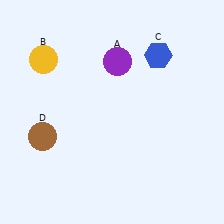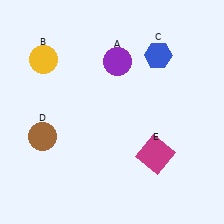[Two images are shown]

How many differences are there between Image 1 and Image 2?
There is 1 difference between the two images.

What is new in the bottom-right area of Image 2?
A magenta square (E) was added in the bottom-right area of Image 2.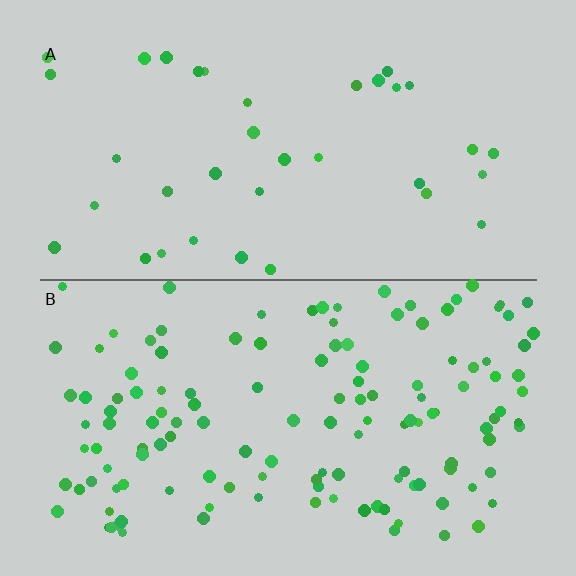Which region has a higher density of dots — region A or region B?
B (the bottom).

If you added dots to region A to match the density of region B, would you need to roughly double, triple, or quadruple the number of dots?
Approximately quadruple.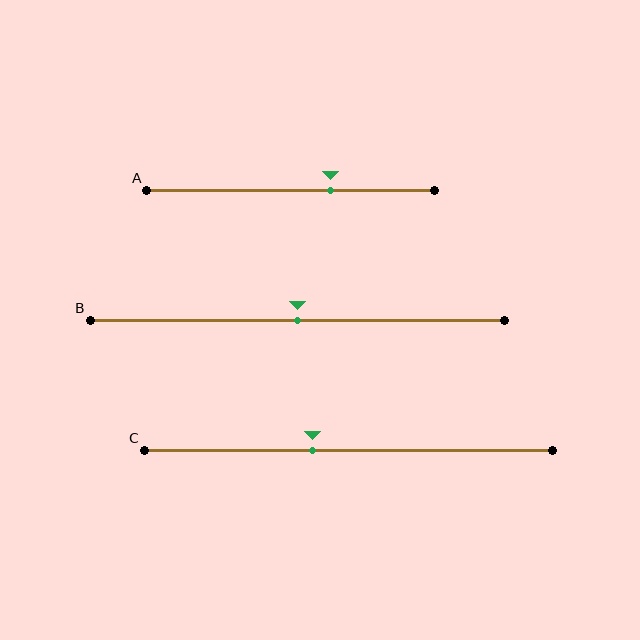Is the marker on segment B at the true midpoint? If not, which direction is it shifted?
Yes, the marker on segment B is at the true midpoint.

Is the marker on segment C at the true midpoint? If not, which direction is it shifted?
No, the marker on segment C is shifted to the left by about 9% of the segment length.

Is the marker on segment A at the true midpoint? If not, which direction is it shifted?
No, the marker on segment A is shifted to the right by about 14% of the segment length.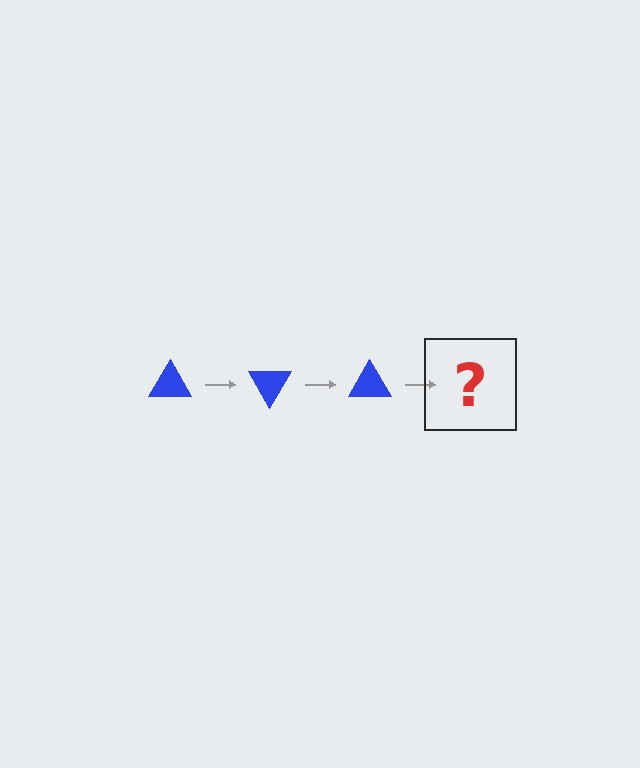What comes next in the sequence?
The next element should be a blue triangle rotated 180 degrees.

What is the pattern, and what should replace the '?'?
The pattern is that the triangle rotates 60 degrees each step. The '?' should be a blue triangle rotated 180 degrees.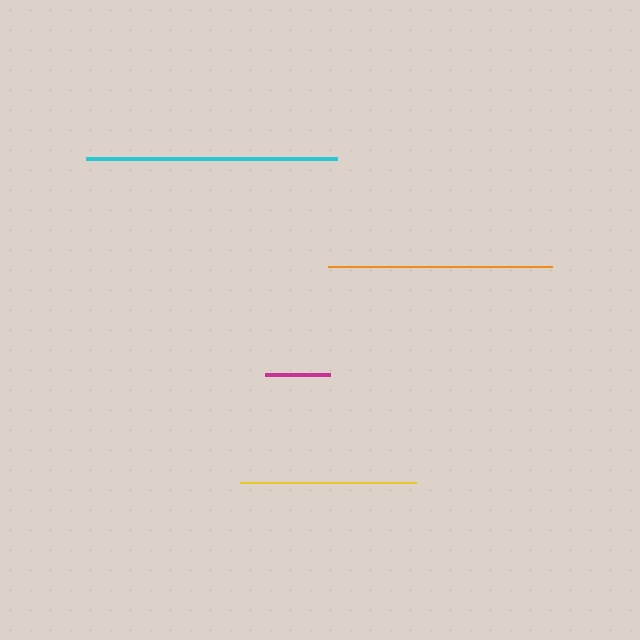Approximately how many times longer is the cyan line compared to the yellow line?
The cyan line is approximately 1.4 times the length of the yellow line.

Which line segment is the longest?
The cyan line is the longest at approximately 251 pixels.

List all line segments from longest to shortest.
From longest to shortest: cyan, orange, yellow, magenta.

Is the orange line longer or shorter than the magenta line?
The orange line is longer than the magenta line.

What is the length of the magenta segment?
The magenta segment is approximately 65 pixels long.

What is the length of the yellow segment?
The yellow segment is approximately 175 pixels long.